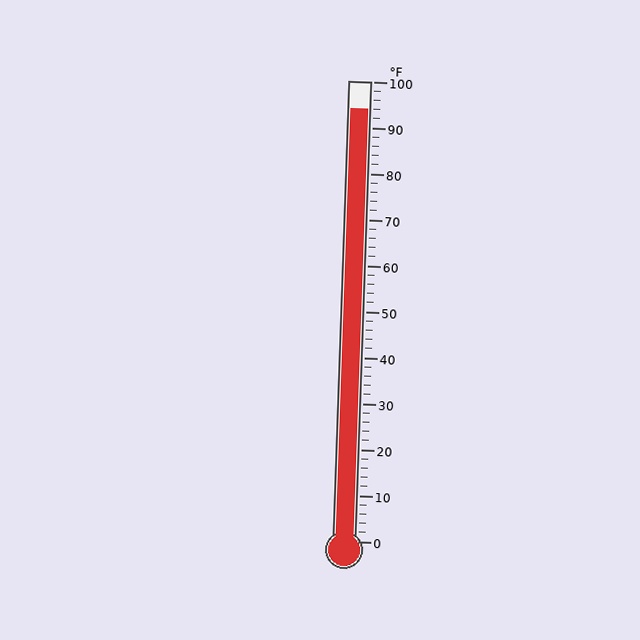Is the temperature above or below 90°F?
The temperature is above 90°F.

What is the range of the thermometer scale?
The thermometer scale ranges from 0°F to 100°F.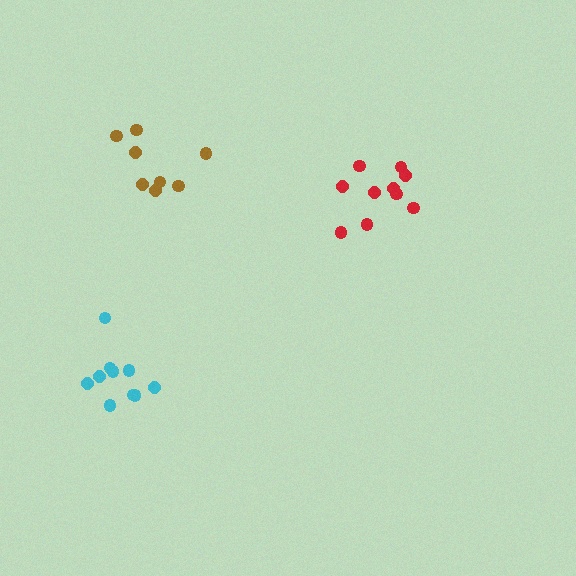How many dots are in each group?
Group 1: 10 dots, Group 2: 10 dots, Group 3: 8 dots (28 total).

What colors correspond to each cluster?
The clusters are colored: cyan, red, brown.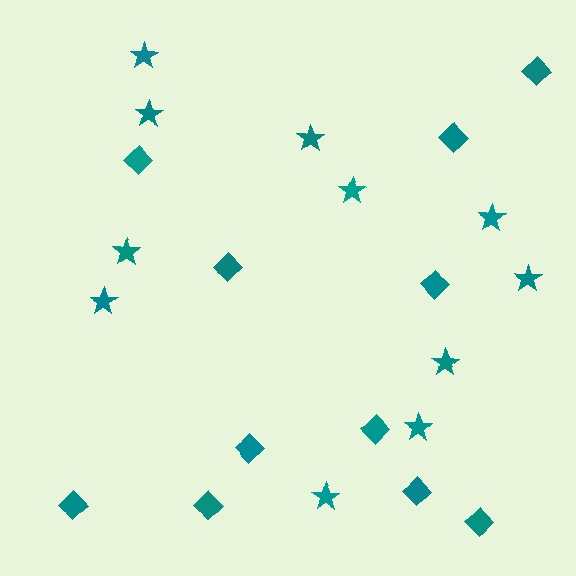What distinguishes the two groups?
There are 2 groups: one group of diamonds (11) and one group of stars (11).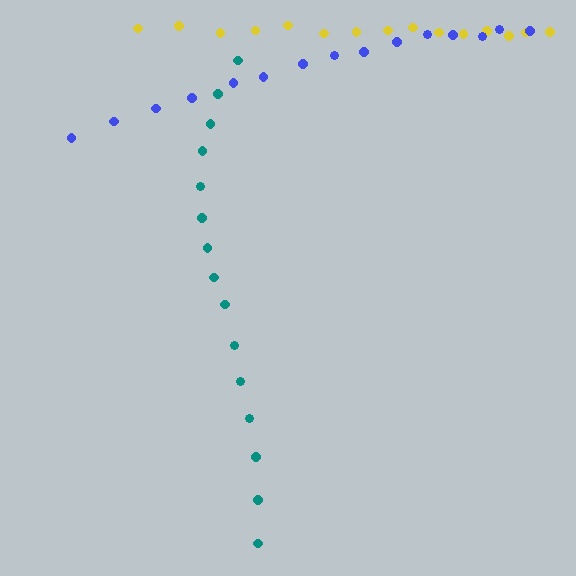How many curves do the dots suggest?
There are 3 distinct paths.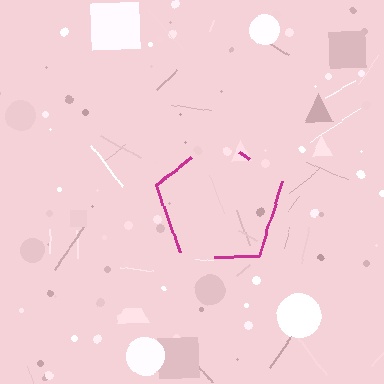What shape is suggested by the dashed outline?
The dashed outline suggests a pentagon.